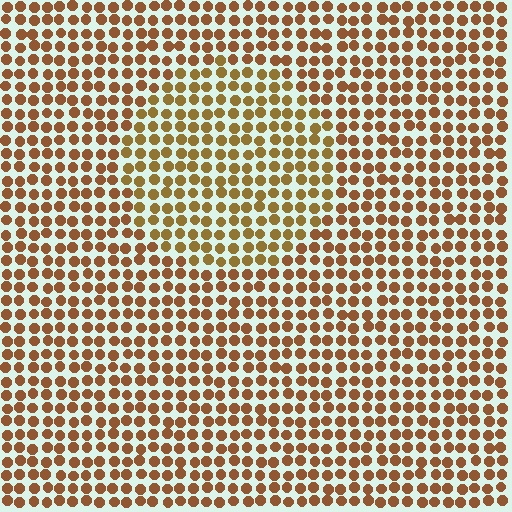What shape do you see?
I see a circle.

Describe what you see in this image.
The image is filled with small brown elements in a uniform arrangement. A circle-shaped region is visible where the elements are tinted to a slightly different hue, forming a subtle color boundary.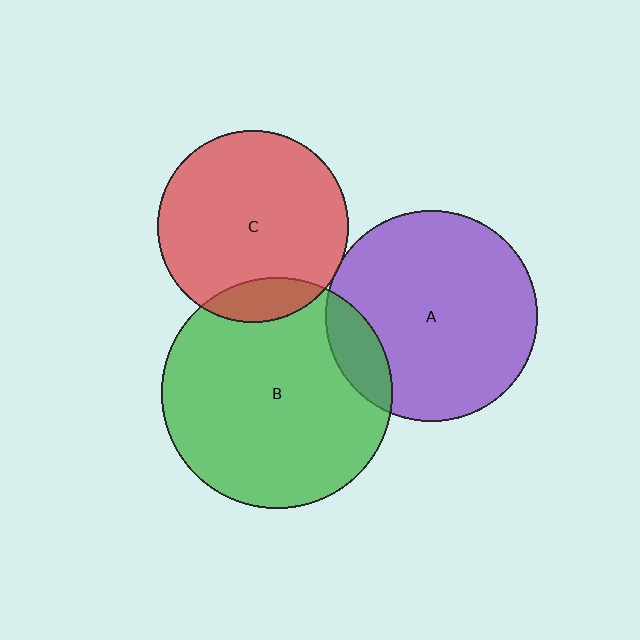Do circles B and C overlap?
Yes.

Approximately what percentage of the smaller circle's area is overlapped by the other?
Approximately 15%.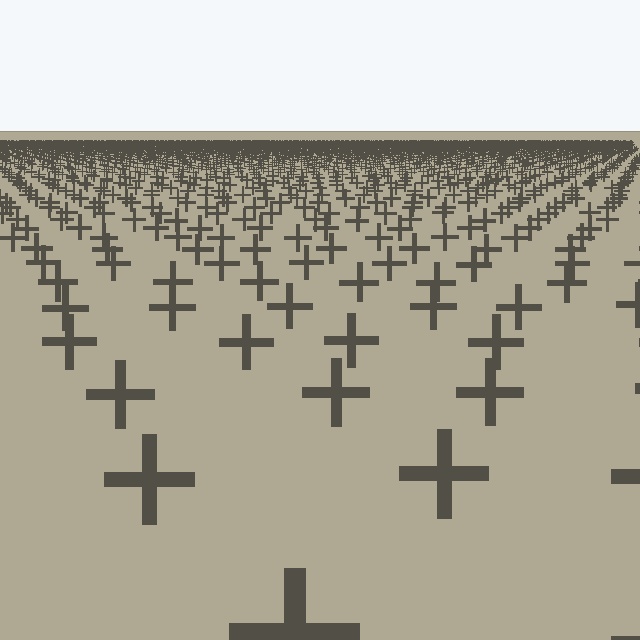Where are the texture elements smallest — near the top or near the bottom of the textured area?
Near the top.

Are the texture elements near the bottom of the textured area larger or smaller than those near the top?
Larger. Near the bottom, elements are closer to the viewer and appear at a bigger on-screen size.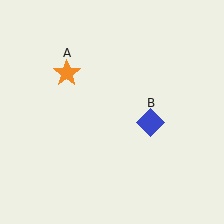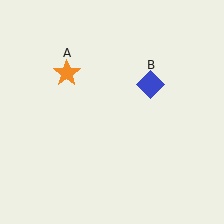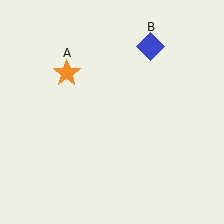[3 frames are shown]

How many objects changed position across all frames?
1 object changed position: blue diamond (object B).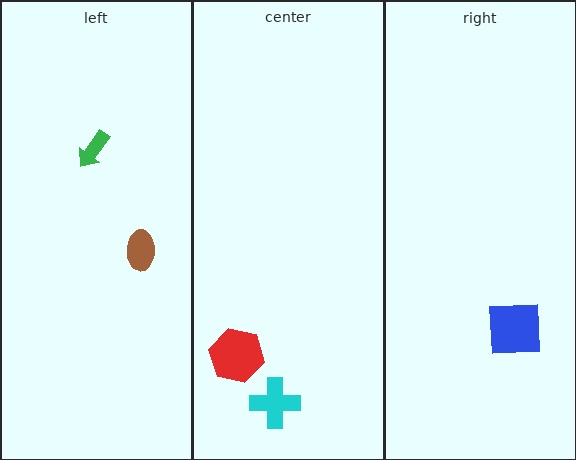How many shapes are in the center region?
2.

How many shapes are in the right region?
1.